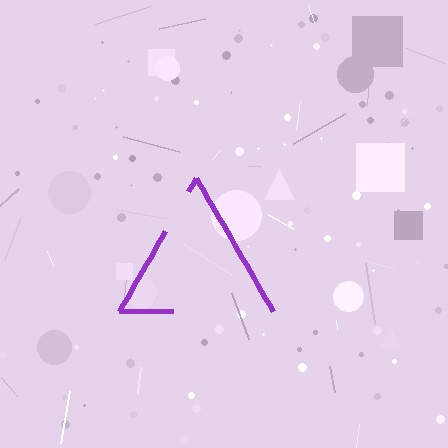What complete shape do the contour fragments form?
The contour fragments form a triangle.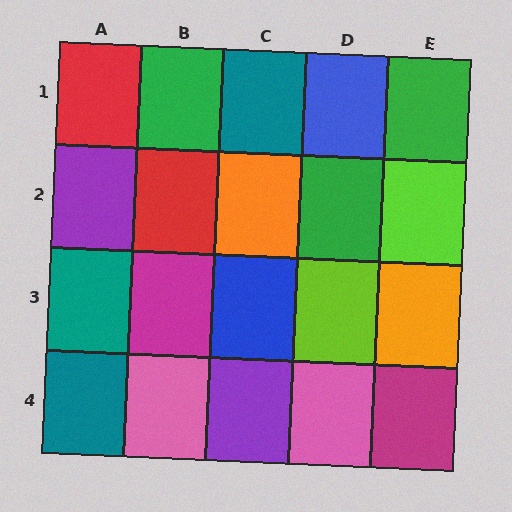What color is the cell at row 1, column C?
Teal.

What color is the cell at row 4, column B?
Pink.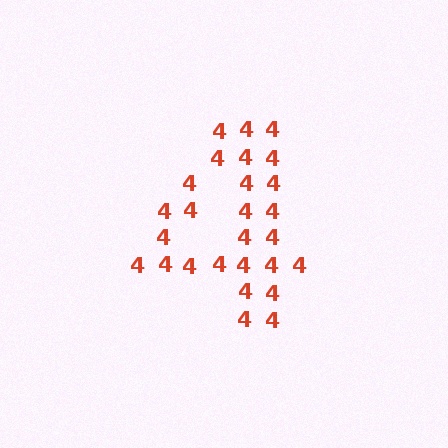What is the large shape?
The large shape is the digit 4.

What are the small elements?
The small elements are digit 4's.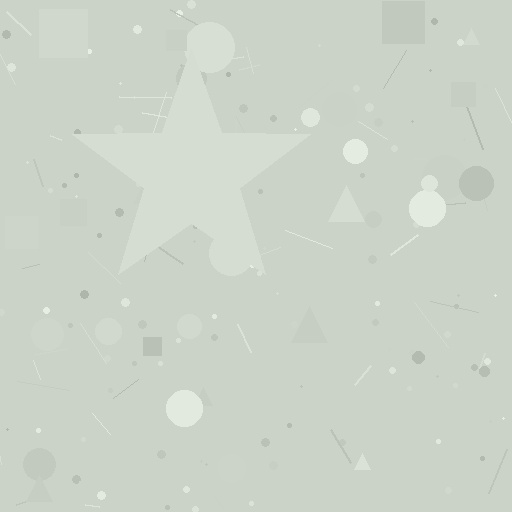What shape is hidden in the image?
A star is hidden in the image.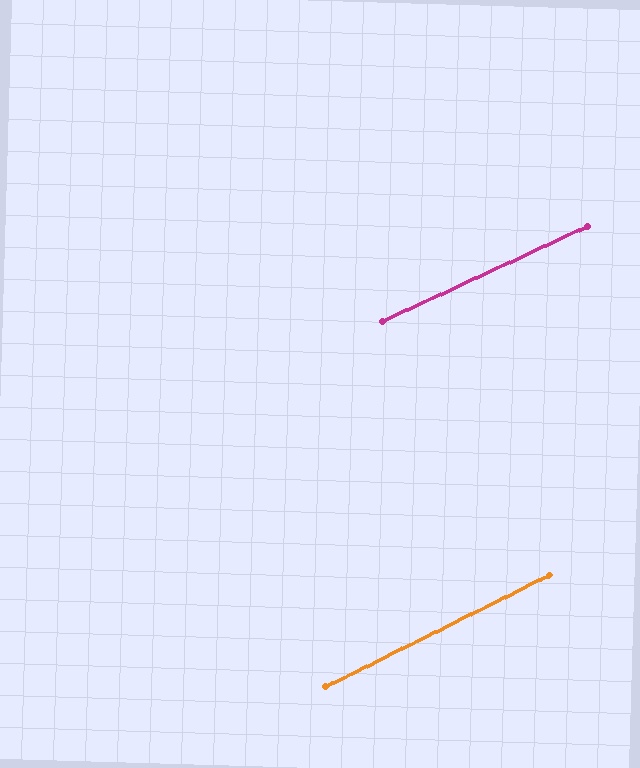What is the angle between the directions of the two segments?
Approximately 2 degrees.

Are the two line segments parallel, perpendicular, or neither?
Parallel — their directions differ by only 1.7°.